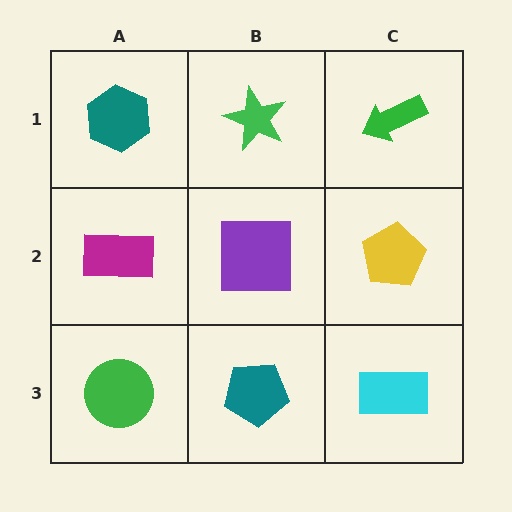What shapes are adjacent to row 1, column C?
A yellow pentagon (row 2, column C), a green star (row 1, column B).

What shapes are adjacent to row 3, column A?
A magenta rectangle (row 2, column A), a teal pentagon (row 3, column B).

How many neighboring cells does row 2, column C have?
3.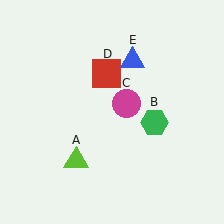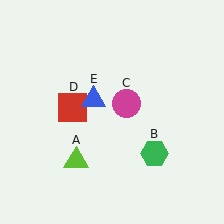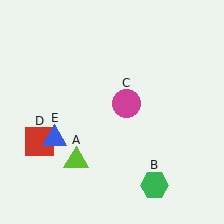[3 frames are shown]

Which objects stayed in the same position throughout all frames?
Lime triangle (object A) and magenta circle (object C) remained stationary.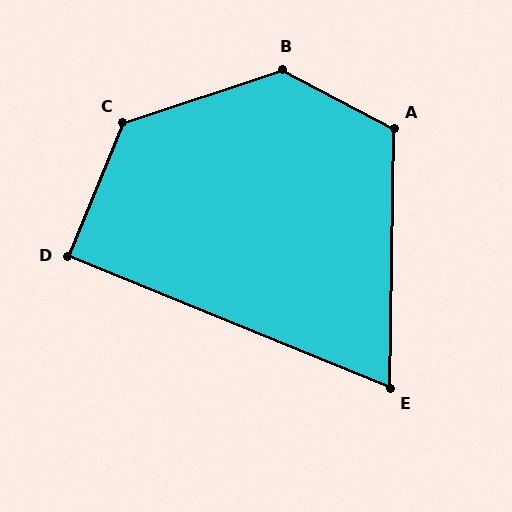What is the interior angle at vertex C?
Approximately 131 degrees (obtuse).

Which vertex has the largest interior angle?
B, at approximately 134 degrees.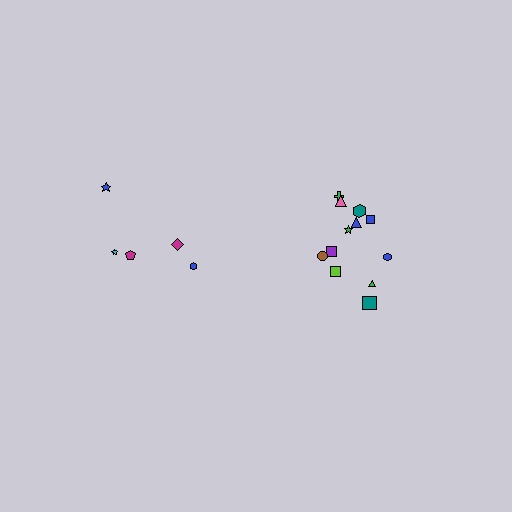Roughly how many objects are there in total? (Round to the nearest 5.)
Roughly 15 objects in total.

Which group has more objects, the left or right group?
The right group.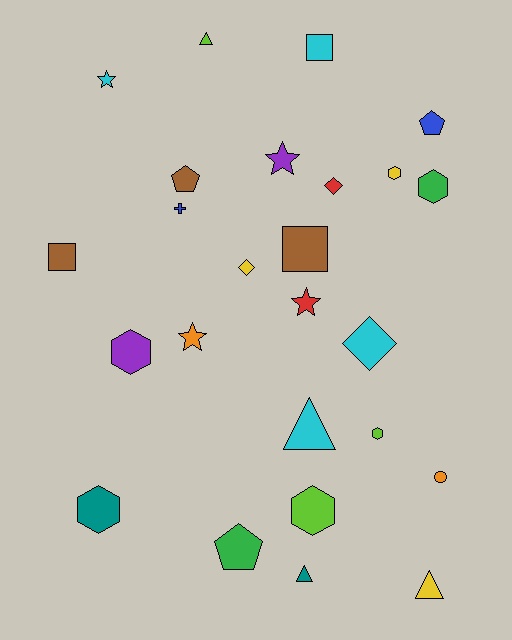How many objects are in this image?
There are 25 objects.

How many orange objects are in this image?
There are 2 orange objects.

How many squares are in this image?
There are 3 squares.